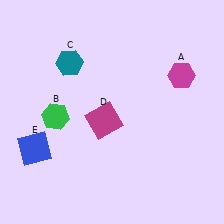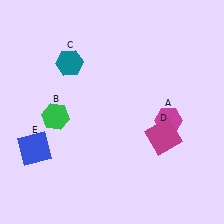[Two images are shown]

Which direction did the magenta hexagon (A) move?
The magenta hexagon (A) moved down.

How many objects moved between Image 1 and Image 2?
2 objects moved between the two images.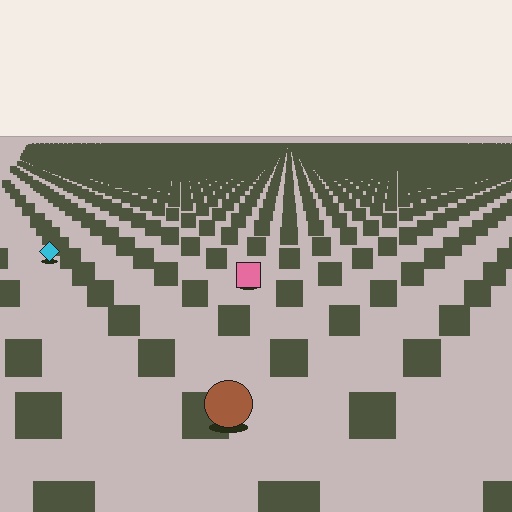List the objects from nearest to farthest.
From nearest to farthest: the brown circle, the pink square, the cyan diamond.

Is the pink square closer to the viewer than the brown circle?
No. The brown circle is closer — you can tell from the texture gradient: the ground texture is coarser near it.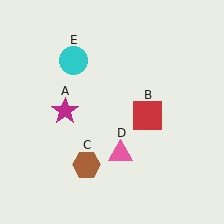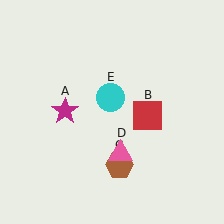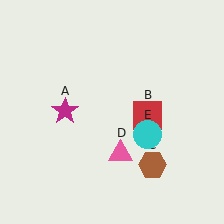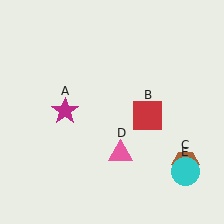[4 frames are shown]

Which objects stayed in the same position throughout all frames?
Magenta star (object A) and red square (object B) and pink triangle (object D) remained stationary.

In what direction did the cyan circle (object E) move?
The cyan circle (object E) moved down and to the right.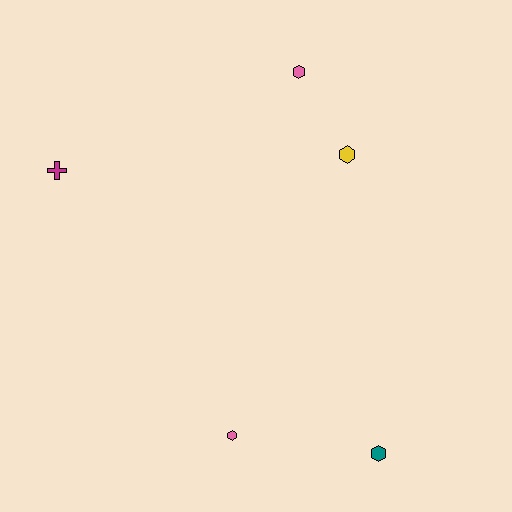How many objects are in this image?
There are 5 objects.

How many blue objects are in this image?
There are no blue objects.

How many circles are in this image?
There are no circles.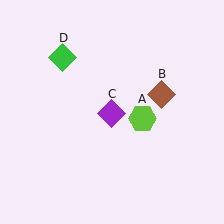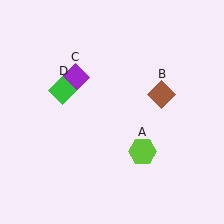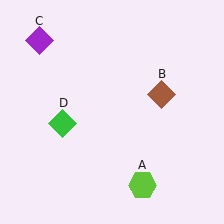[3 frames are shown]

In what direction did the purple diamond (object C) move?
The purple diamond (object C) moved up and to the left.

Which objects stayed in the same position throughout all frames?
Brown diamond (object B) remained stationary.